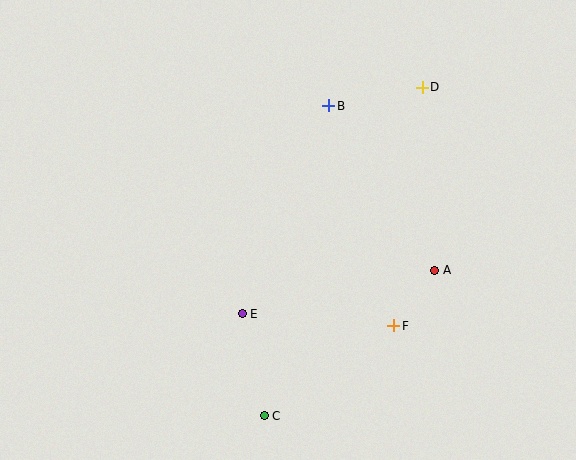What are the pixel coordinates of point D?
Point D is at (422, 87).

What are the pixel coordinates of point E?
Point E is at (242, 314).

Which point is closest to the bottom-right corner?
Point F is closest to the bottom-right corner.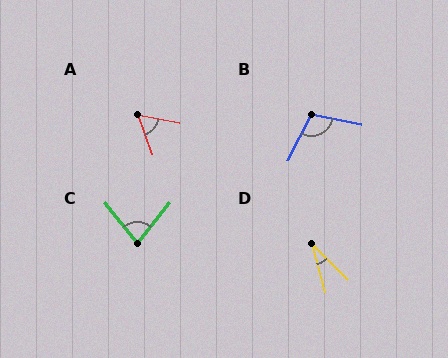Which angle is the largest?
B, at approximately 106 degrees.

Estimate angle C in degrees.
Approximately 78 degrees.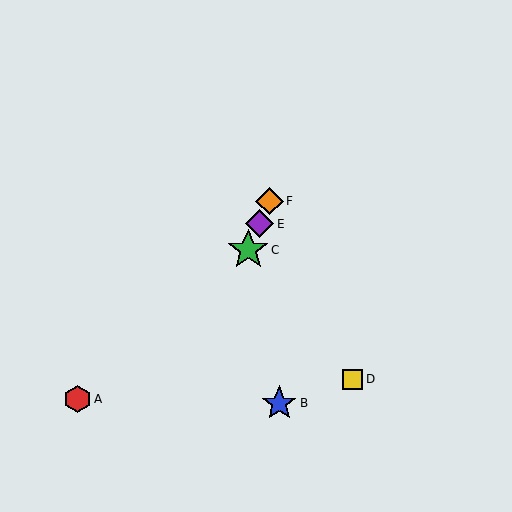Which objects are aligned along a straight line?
Objects C, E, F are aligned along a straight line.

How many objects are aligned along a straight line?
3 objects (C, E, F) are aligned along a straight line.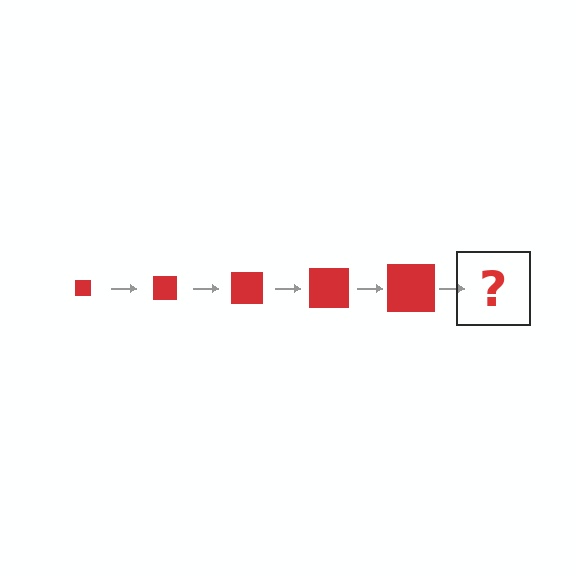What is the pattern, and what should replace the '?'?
The pattern is that the square gets progressively larger each step. The '?' should be a red square, larger than the previous one.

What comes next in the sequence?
The next element should be a red square, larger than the previous one.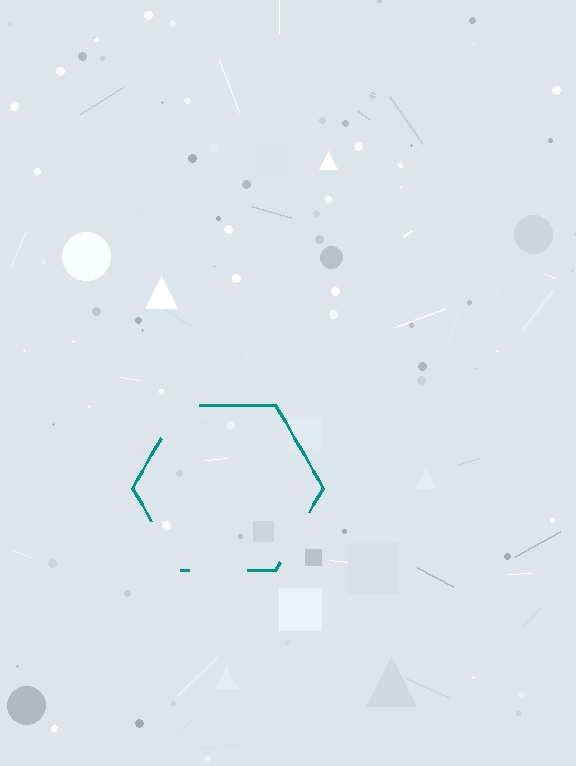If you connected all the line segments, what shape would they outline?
They would outline a hexagon.